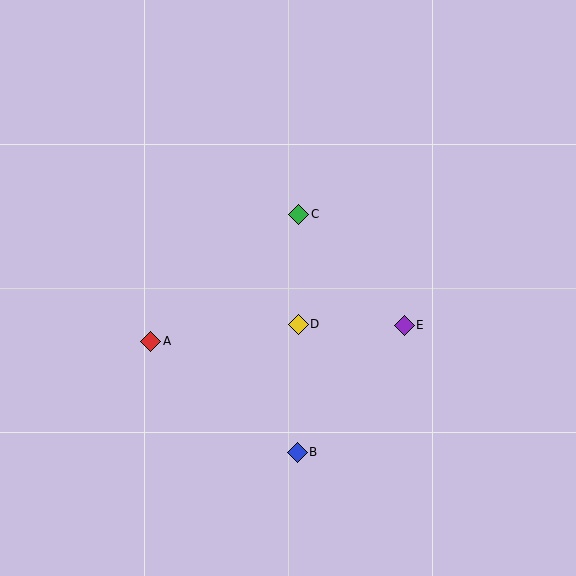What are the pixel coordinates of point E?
Point E is at (404, 325).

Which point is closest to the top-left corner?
Point C is closest to the top-left corner.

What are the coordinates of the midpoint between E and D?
The midpoint between E and D is at (351, 325).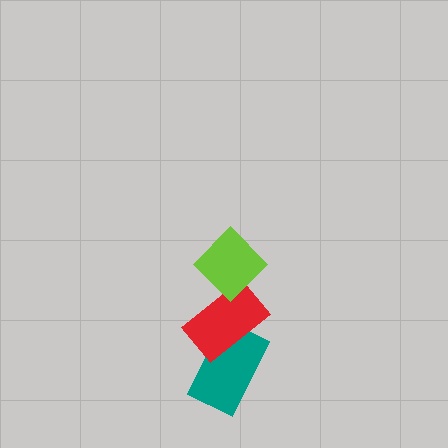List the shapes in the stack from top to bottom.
From top to bottom: the lime diamond, the red rectangle, the teal rectangle.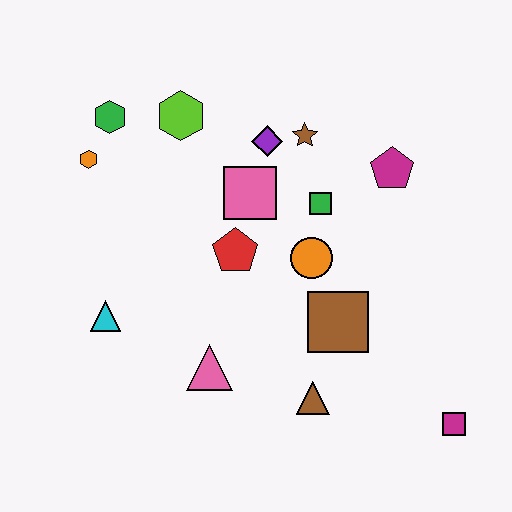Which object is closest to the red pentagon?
The pink square is closest to the red pentagon.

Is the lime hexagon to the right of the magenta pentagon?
No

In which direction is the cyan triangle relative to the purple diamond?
The cyan triangle is below the purple diamond.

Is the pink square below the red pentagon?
No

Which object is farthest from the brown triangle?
The green hexagon is farthest from the brown triangle.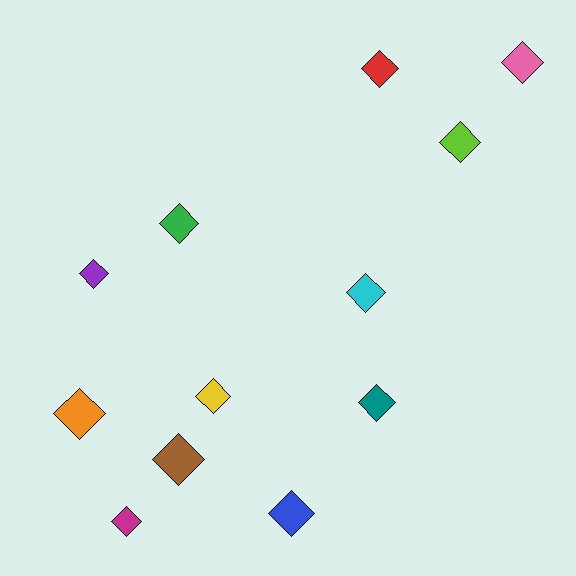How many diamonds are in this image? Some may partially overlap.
There are 12 diamonds.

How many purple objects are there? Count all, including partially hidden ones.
There is 1 purple object.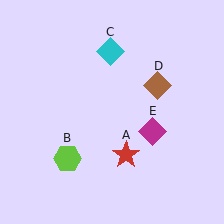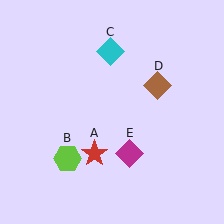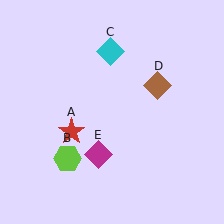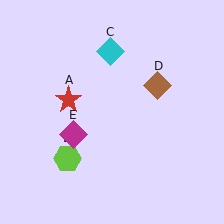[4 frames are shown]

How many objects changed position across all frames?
2 objects changed position: red star (object A), magenta diamond (object E).